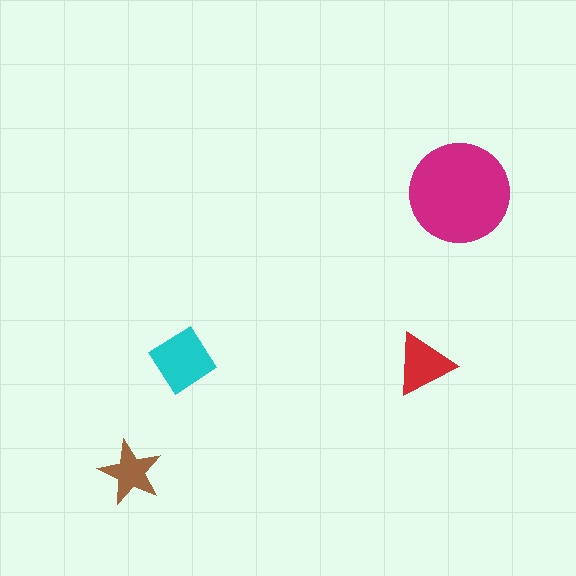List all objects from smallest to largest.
The brown star, the red triangle, the cyan diamond, the magenta circle.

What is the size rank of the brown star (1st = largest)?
4th.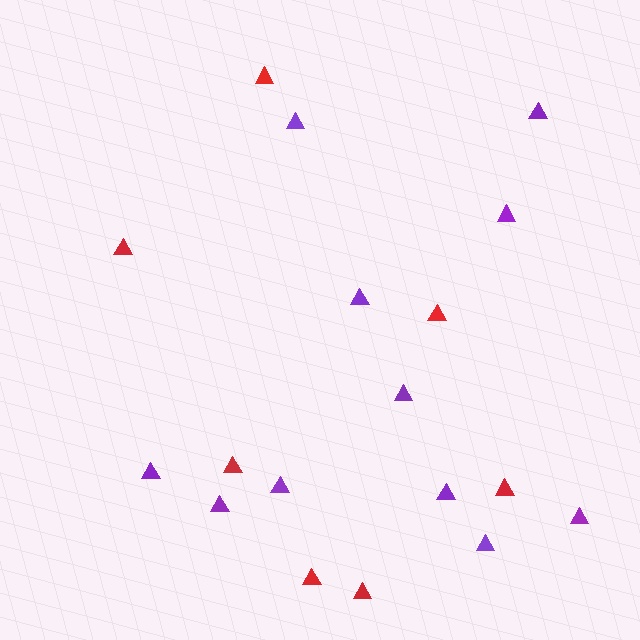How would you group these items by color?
There are 2 groups: one group of red triangles (7) and one group of purple triangles (11).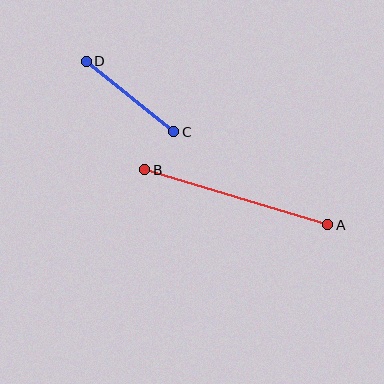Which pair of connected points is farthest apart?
Points A and B are farthest apart.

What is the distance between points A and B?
The distance is approximately 191 pixels.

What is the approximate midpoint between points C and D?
The midpoint is at approximately (130, 97) pixels.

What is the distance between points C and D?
The distance is approximately 112 pixels.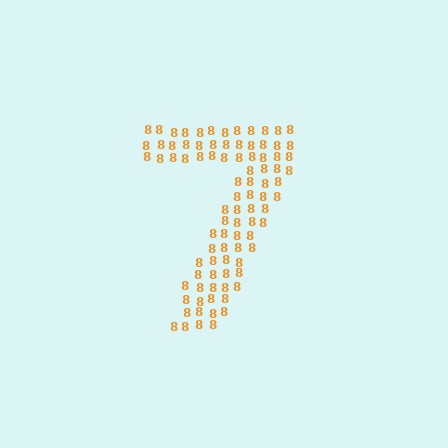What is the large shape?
The large shape is the digit 7.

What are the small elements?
The small elements are digit 8's.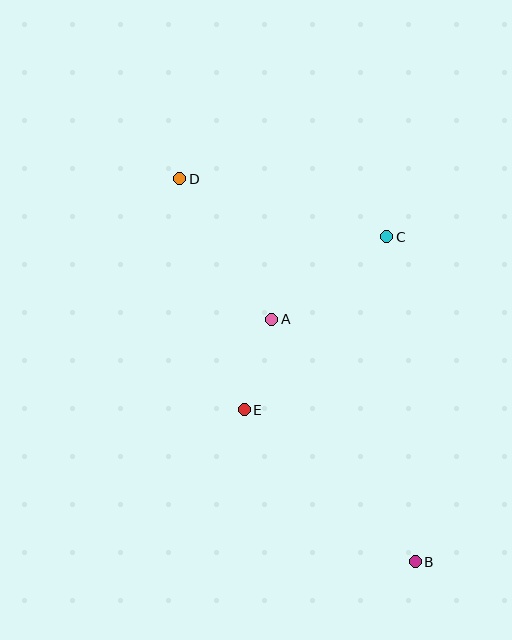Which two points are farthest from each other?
Points B and D are farthest from each other.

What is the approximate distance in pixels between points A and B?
The distance between A and B is approximately 282 pixels.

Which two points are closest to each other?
Points A and E are closest to each other.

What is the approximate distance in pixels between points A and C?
The distance between A and C is approximately 142 pixels.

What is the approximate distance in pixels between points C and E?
The distance between C and E is approximately 224 pixels.